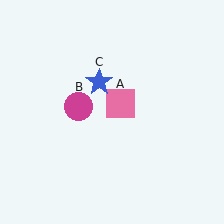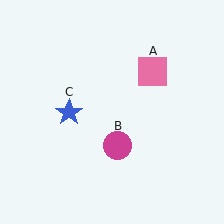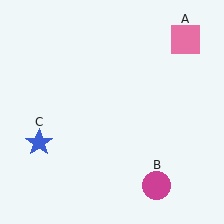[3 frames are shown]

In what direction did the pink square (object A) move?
The pink square (object A) moved up and to the right.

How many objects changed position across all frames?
3 objects changed position: pink square (object A), magenta circle (object B), blue star (object C).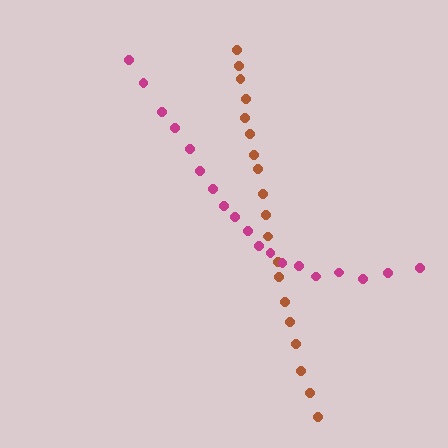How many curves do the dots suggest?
There are 2 distinct paths.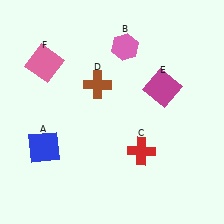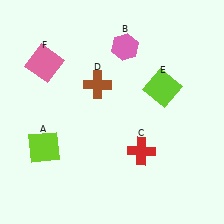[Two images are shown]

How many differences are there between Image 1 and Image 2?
There are 2 differences between the two images.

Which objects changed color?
A changed from blue to lime. E changed from magenta to lime.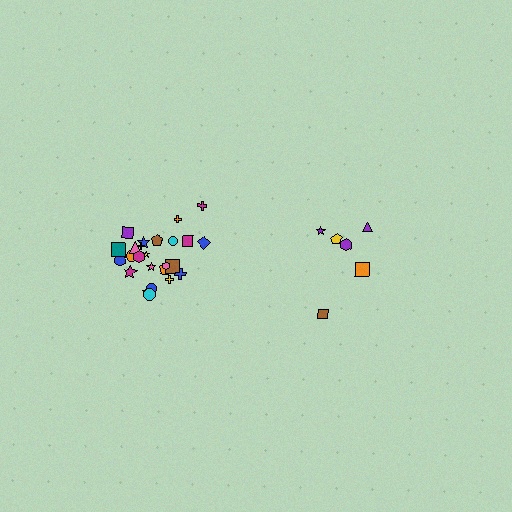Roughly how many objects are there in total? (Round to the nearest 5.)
Roughly 30 objects in total.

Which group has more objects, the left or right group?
The left group.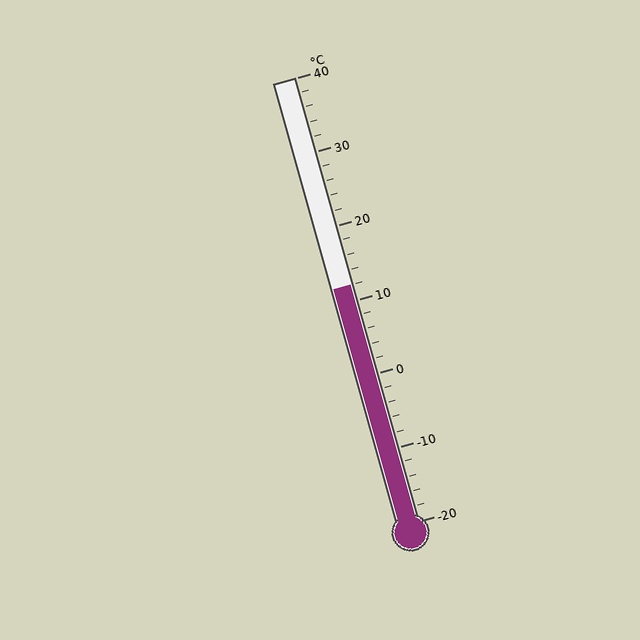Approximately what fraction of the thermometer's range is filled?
The thermometer is filled to approximately 55% of its range.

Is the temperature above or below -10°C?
The temperature is above -10°C.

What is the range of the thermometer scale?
The thermometer scale ranges from -20°C to 40°C.